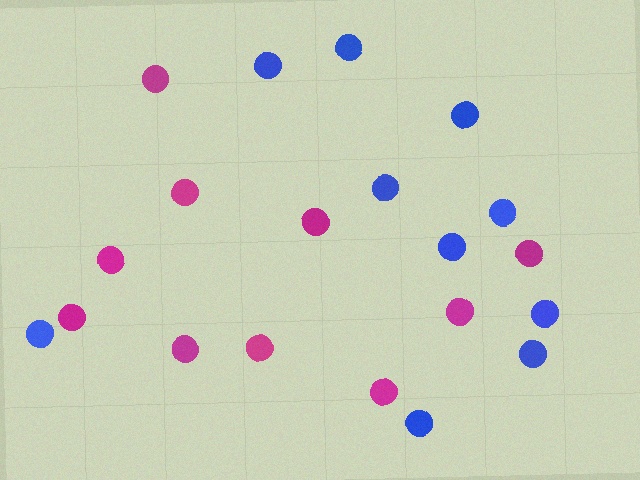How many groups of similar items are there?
There are 2 groups: one group of magenta circles (10) and one group of blue circles (10).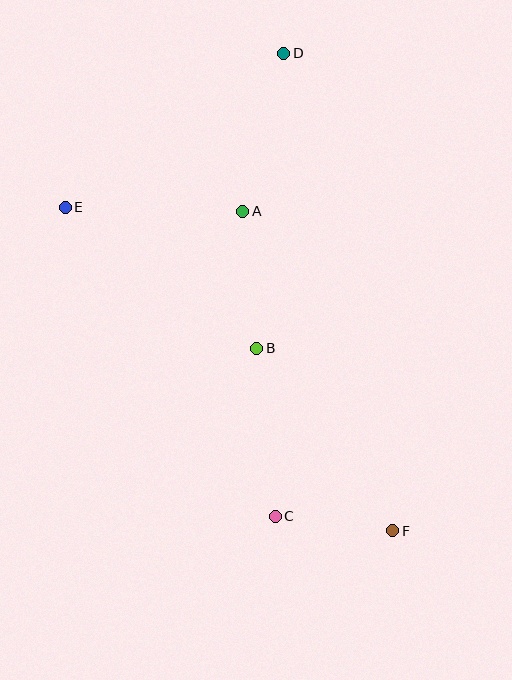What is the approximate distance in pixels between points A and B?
The distance between A and B is approximately 138 pixels.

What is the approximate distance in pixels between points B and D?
The distance between B and D is approximately 296 pixels.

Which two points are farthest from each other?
Points D and F are farthest from each other.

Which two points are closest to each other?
Points C and F are closest to each other.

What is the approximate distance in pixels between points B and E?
The distance between B and E is approximately 238 pixels.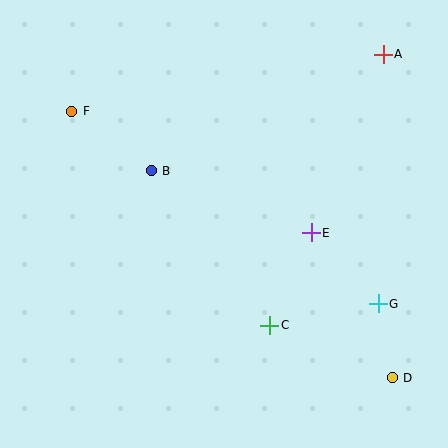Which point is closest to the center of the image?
Point E at (311, 233) is closest to the center.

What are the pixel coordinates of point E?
Point E is at (311, 233).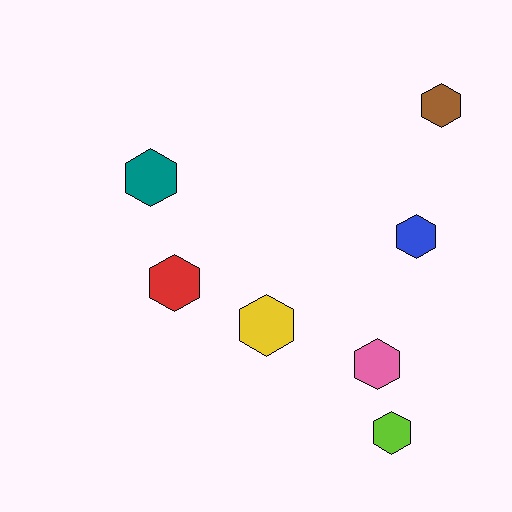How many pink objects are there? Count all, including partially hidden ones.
There is 1 pink object.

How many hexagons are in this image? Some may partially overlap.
There are 7 hexagons.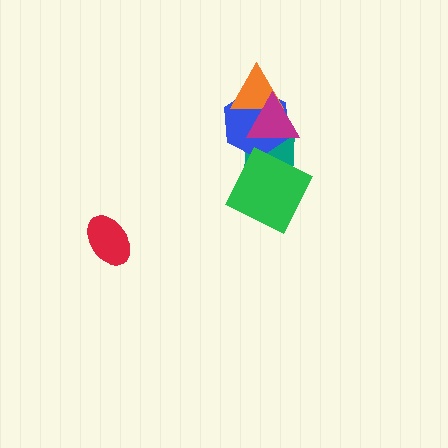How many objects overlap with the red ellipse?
0 objects overlap with the red ellipse.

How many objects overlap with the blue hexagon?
3 objects overlap with the blue hexagon.